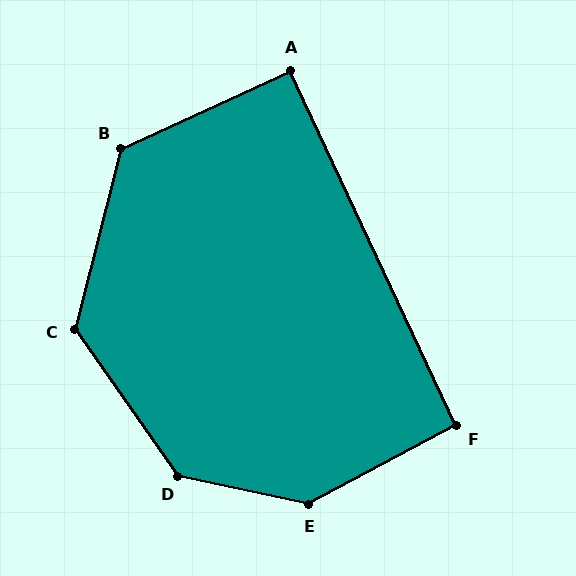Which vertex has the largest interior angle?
E, at approximately 139 degrees.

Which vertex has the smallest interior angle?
A, at approximately 90 degrees.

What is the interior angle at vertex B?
Approximately 129 degrees (obtuse).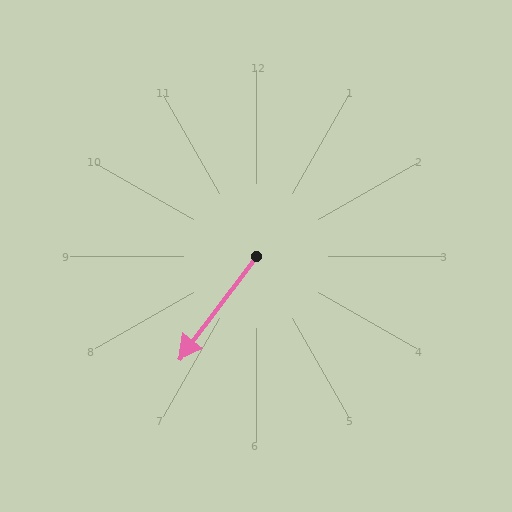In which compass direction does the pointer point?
Southwest.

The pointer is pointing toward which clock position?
Roughly 7 o'clock.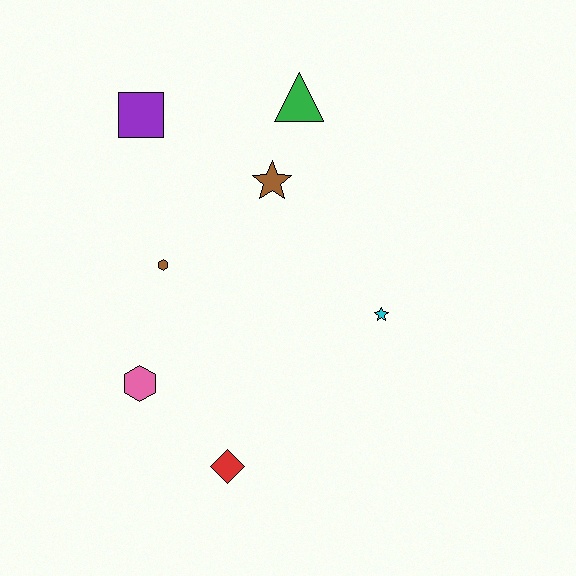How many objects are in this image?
There are 7 objects.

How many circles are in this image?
There are no circles.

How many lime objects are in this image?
There are no lime objects.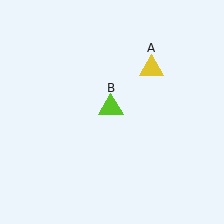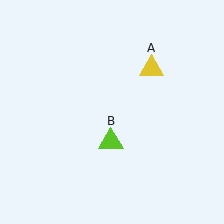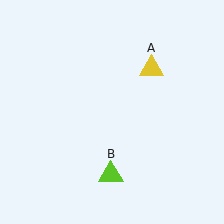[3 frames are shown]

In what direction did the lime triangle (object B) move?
The lime triangle (object B) moved down.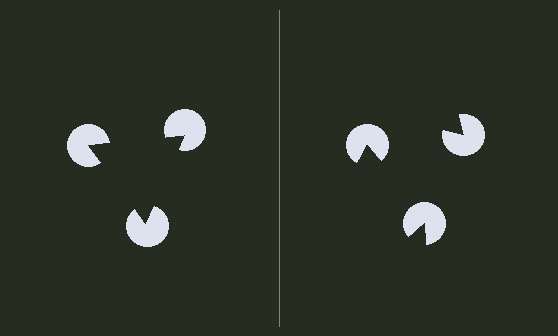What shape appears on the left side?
An illusory triangle.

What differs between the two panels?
The pac-man discs are positioned identically on both sides; only the wedge orientations differ. On the left they align to a triangle; on the right they are misaligned.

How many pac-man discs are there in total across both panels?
6 — 3 on each side.